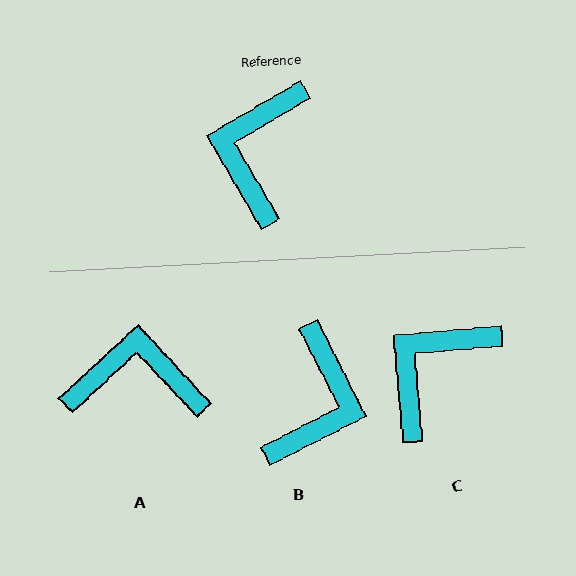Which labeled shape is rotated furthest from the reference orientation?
B, about 177 degrees away.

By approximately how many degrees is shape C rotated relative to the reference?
Approximately 25 degrees clockwise.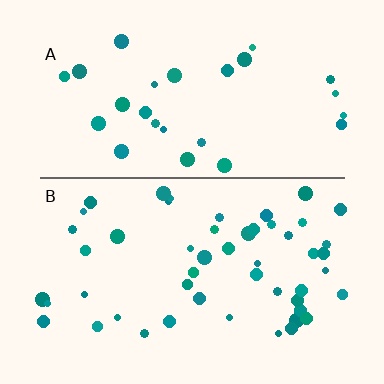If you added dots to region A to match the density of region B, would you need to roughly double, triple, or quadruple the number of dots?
Approximately double.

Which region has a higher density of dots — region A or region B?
B (the bottom).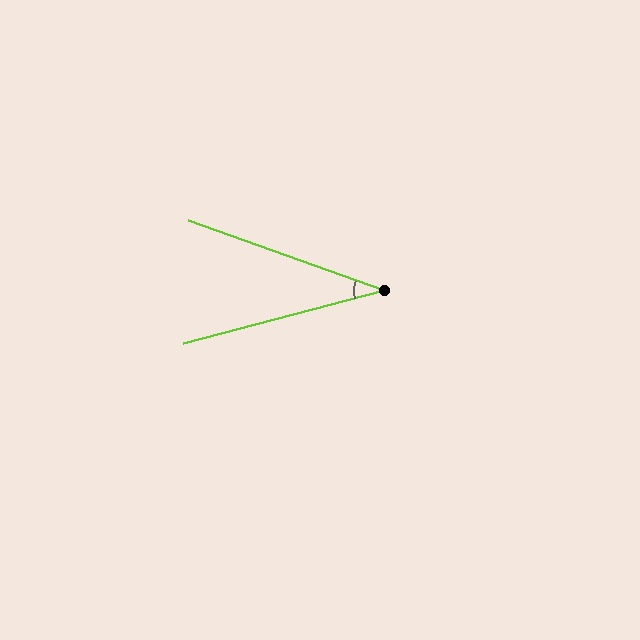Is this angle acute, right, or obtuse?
It is acute.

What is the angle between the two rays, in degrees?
Approximately 35 degrees.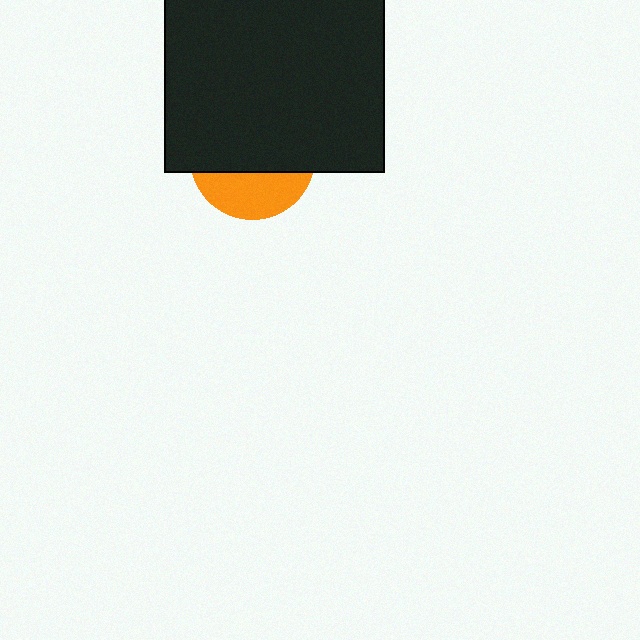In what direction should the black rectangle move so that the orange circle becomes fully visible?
The black rectangle should move up. That is the shortest direction to clear the overlap and leave the orange circle fully visible.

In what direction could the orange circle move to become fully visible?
The orange circle could move down. That would shift it out from behind the black rectangle entirely.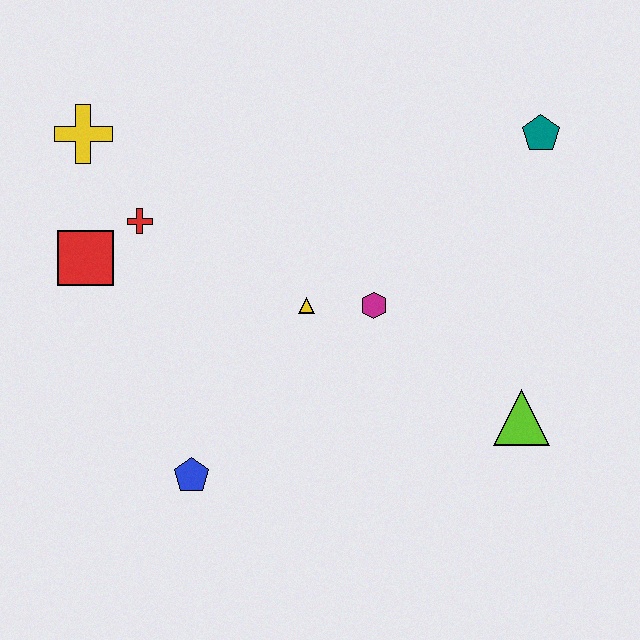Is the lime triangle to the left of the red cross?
No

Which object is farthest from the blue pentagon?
The teal pentagon is farthest from the blue pentagon.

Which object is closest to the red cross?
The red square is closest to the red cross.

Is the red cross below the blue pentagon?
No